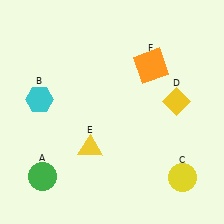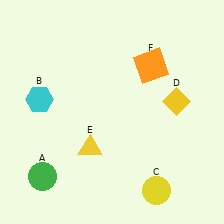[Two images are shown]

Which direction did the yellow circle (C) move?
The yellow circle (C) moved left.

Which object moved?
The yellow circle (C) moved left.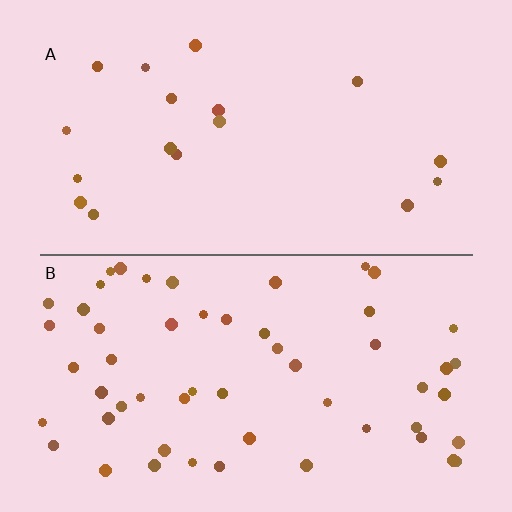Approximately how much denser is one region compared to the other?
Approximately 3.1× — region B over region A.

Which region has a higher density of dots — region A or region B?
B (the bottom).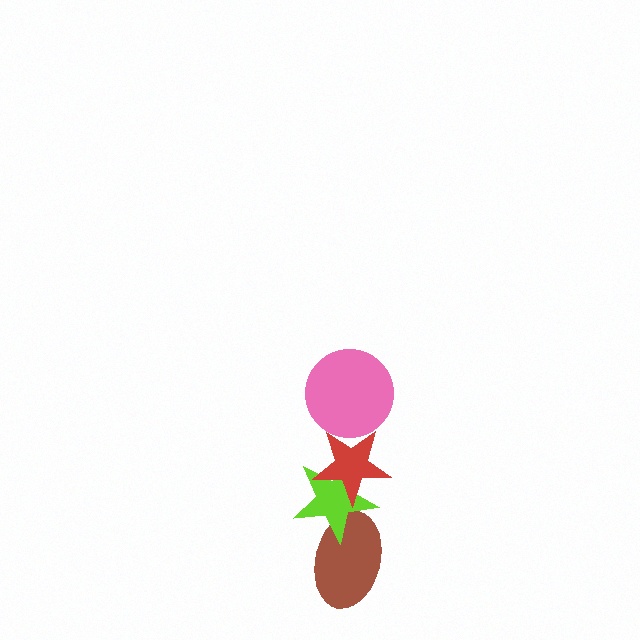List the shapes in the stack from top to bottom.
From top to bottom: the pink circle, the red star, the lime star, the brown ellipse.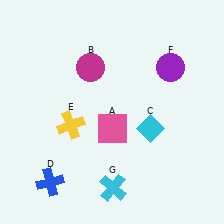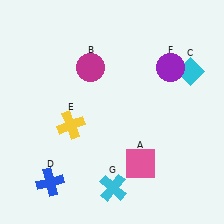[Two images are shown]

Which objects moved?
The objects that moved are: the pink square (A), the cyan diamond (C).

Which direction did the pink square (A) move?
The pink square (A) moved down.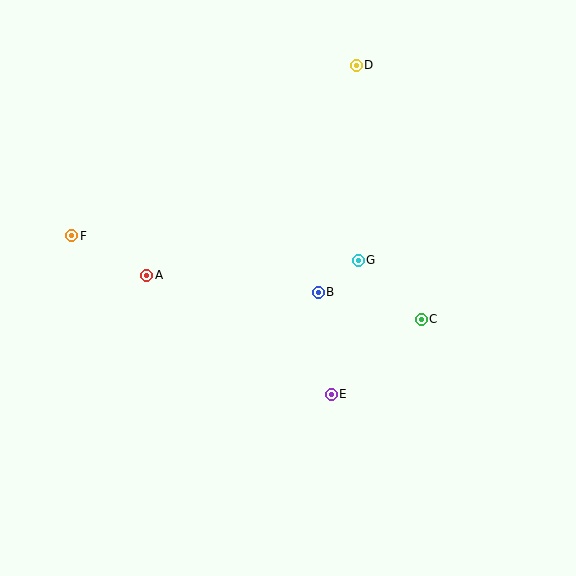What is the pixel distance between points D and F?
The distance between D and F is 332 pixels.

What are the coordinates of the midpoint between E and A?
The midpoint between E and A is at (239, 335).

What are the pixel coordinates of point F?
Point F is at (71, 236).